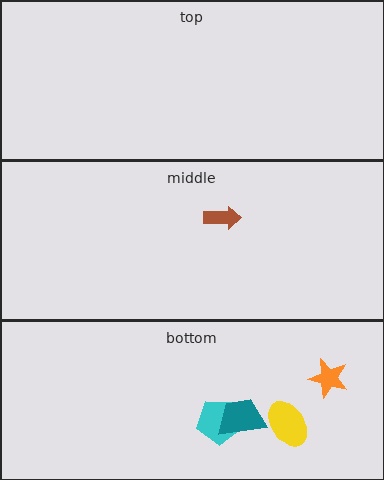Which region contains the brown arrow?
The middle region.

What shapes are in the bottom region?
The orange star, the cyan pentagon, the yellow ellipse, the teal trapezoid.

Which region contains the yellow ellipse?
The bottom region.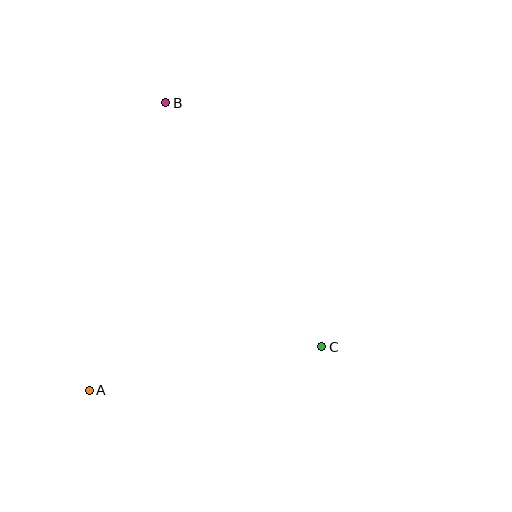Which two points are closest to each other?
Points A and C are closest to each other.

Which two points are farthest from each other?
Points A and B are farthest from each other.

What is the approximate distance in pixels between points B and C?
The distance between B and C is approximately 289 pixels.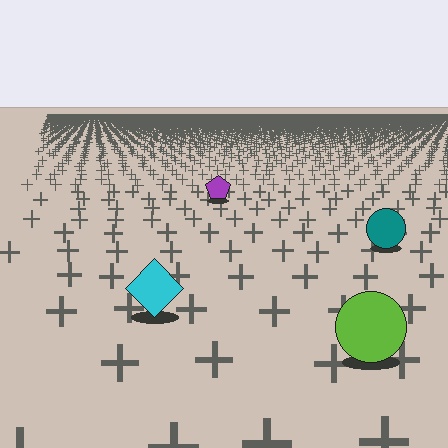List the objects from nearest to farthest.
From nearest to farthest: the lime circle, the cyan diamond, the teal circle, the purple pentagon.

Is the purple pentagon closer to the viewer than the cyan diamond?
No. The cyan diamond is closer — you can tell from the texture gradient: the ground texture is coarser near it.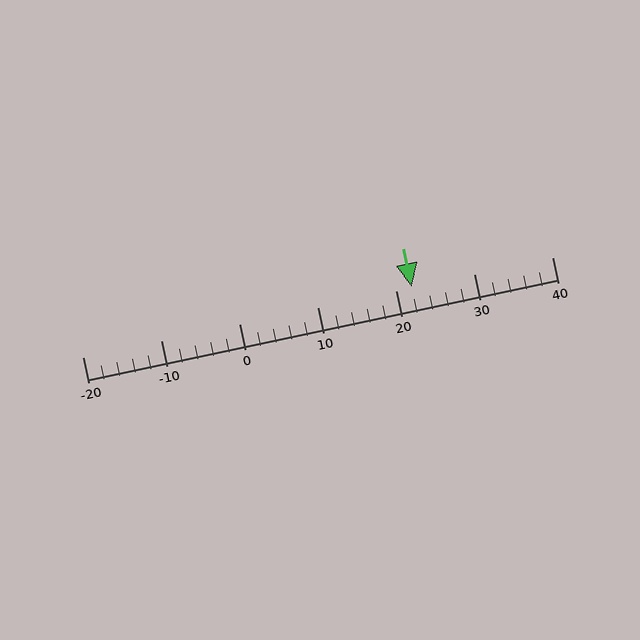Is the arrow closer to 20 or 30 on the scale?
The arrow is closer to 20.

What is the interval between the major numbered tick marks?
The major tick marks are spaced 10 units apart.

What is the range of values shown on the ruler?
The ruler shows values from -20 to 40.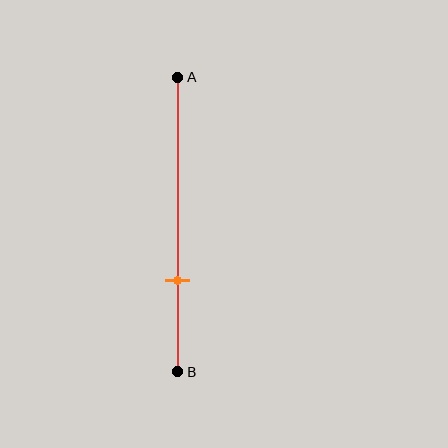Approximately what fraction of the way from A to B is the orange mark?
The orange mark is approximately 70% of the way from A to B.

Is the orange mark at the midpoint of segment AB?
No, the mark is at about 70% from A, not at the 50% midpoint.